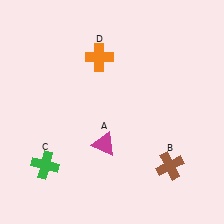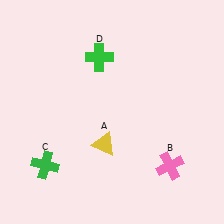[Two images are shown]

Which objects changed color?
A changed from magenta to yellow. B changed from brown to pink. D changed from orange to green.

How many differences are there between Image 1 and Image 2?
There are 3 differences between the two images.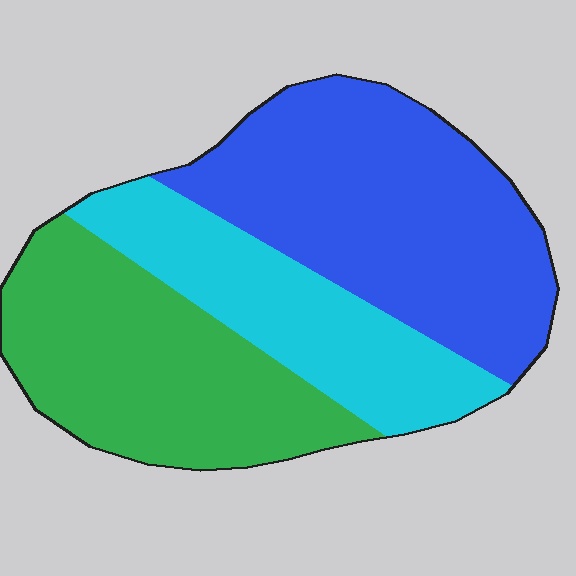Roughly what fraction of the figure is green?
Green takes up between a third and a half of the figure.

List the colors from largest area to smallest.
From largest to smallest: blue, green, cyan.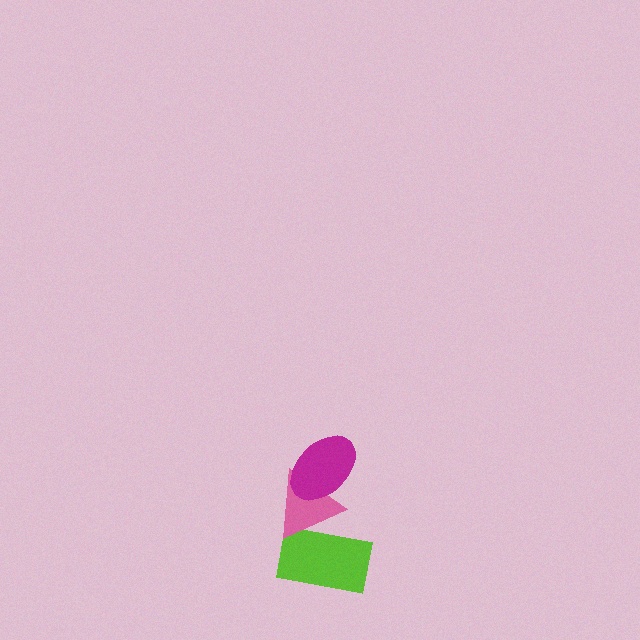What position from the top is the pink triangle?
The pink triangle is 2nd from the top.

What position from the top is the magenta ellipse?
The magenta ellipse is 1st from the top.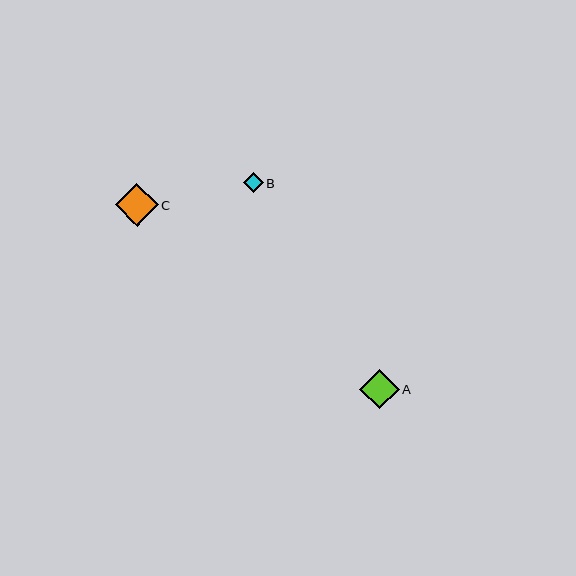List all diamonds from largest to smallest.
From largest to smallest: C, A, B.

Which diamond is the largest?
Diamond C is the largest with a size of approximately 43 pixels.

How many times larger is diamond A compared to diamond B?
Diamond A is approximately 1.9 times the size of diamond B.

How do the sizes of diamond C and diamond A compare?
Diamond C and diamond A are approximately the same size.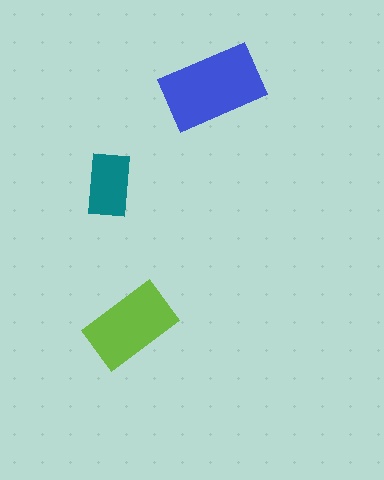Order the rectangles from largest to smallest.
the blue one, the lime one, the teal one.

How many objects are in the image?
There are 3 objects in the image.